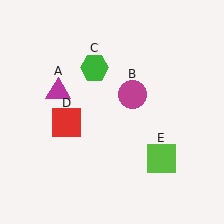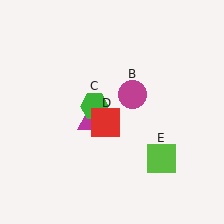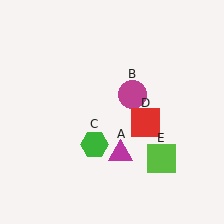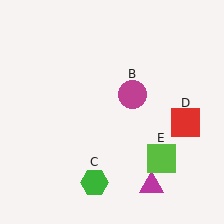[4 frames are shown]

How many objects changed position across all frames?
3 objects changed position: magenta triangle (object A), green hexagon (object C), red square (object D).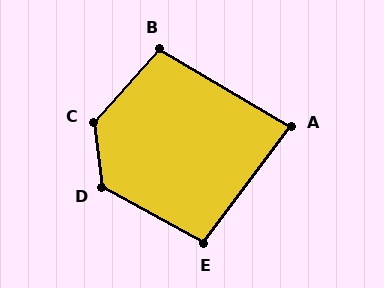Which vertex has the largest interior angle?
C, at approximately 132 degrees.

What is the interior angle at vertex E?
Approximately 98 degrees (obtuse).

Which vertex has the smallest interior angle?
A, at approximately 84 degrees.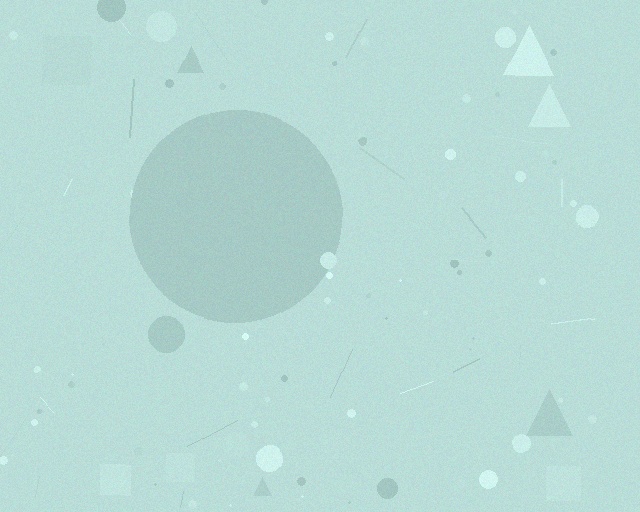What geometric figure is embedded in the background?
A circle is embedded in the background.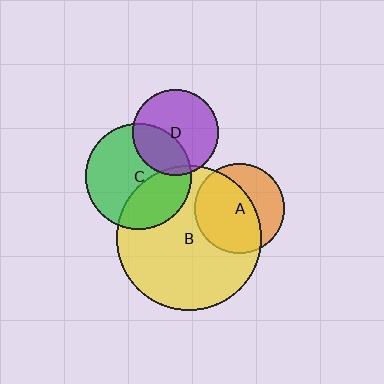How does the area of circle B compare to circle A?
Approximately 2.6 times.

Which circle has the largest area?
Circle B (yellow).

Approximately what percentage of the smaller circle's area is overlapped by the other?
Approximately 35%.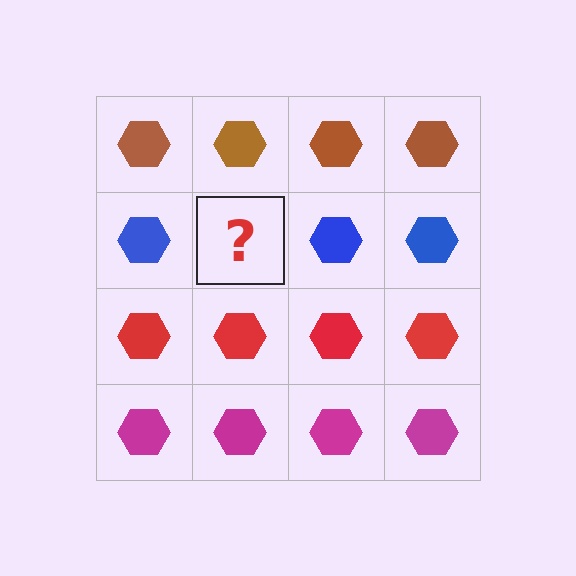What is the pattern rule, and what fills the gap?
The rule is that each row has a consistent color. The gap should be filled with a blue hexagon.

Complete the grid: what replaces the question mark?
The question mark should be replaced with a blue hexagon.